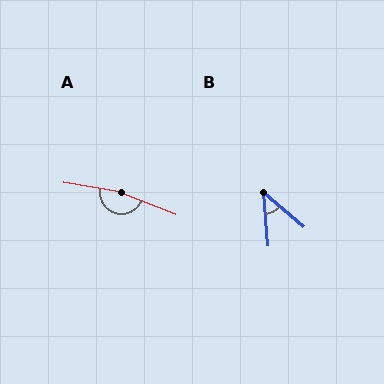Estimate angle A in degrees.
Approximately 168 degrees.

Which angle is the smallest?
B, at approximately 45 degrees.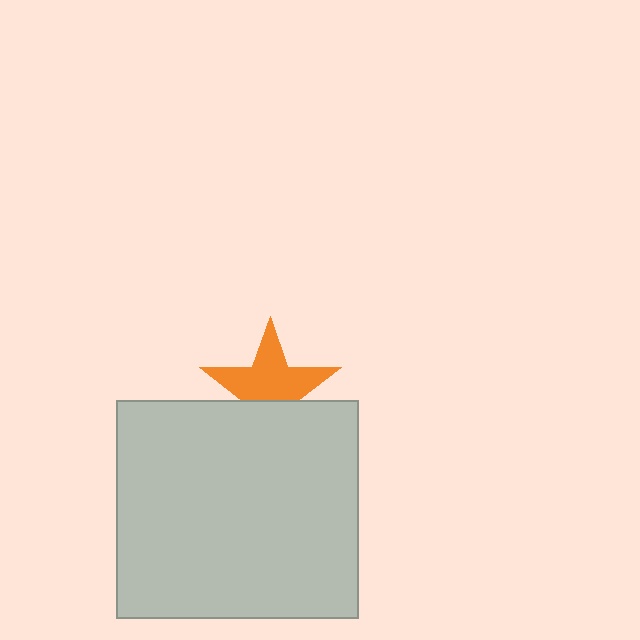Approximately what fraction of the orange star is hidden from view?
Roughly 37% of the orange star is hidden behind the light gray rectangle.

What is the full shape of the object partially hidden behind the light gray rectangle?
The partially hidden object is an orange star.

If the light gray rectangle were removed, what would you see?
You would see the complete orange star.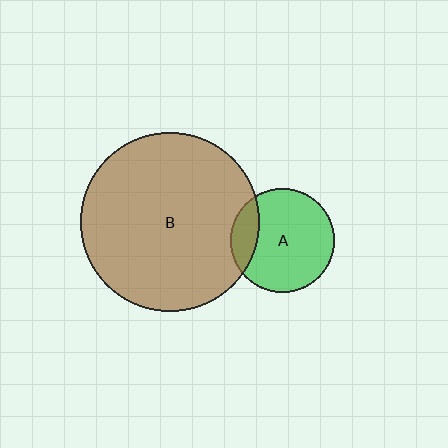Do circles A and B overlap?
Yes.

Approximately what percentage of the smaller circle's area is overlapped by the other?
Approximately 20%.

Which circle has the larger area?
Circle B (brown).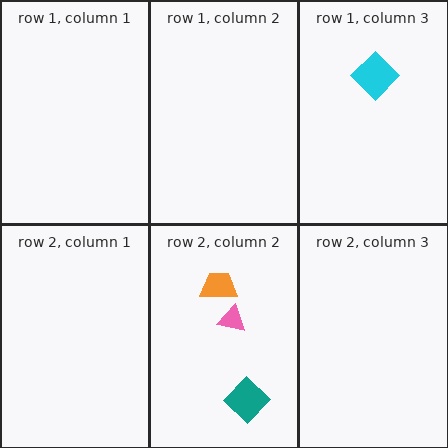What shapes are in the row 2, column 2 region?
The orange trapezoid, the teal diamond, the pink triangle.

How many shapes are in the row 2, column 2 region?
3.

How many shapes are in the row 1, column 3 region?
1.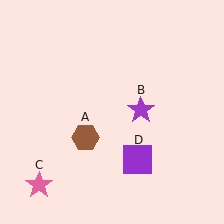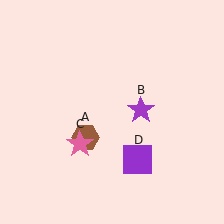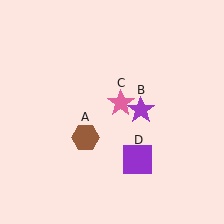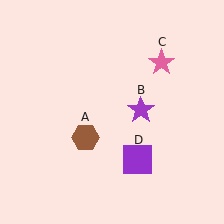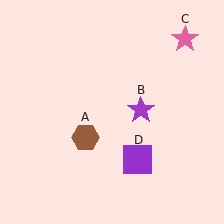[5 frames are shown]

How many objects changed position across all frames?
1 object changed position: pink star (object C).